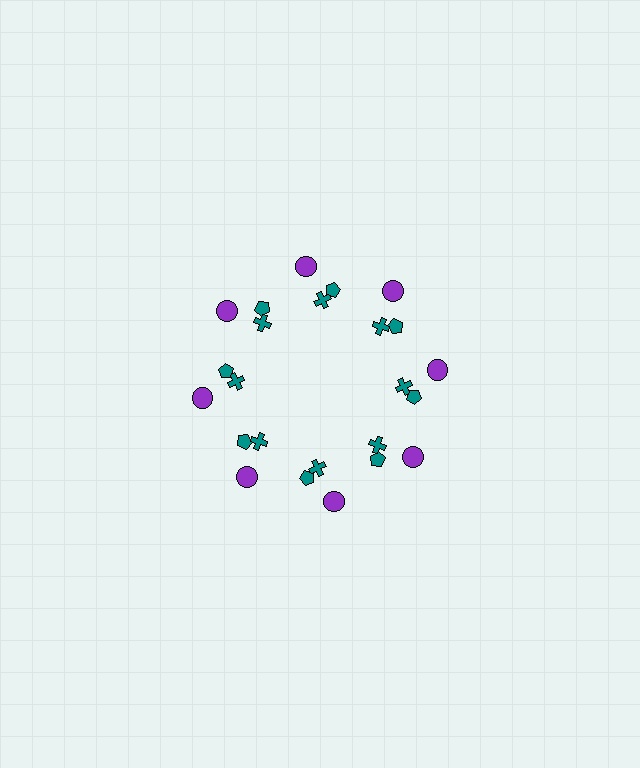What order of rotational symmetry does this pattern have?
This pattern has 8-fold rotational symmetry.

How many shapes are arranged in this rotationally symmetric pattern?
There are 24 shapes, arranged in 8 groups of 3.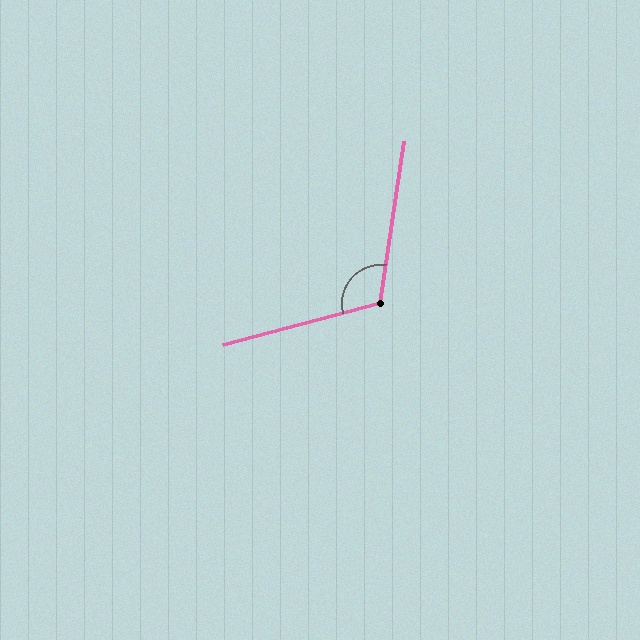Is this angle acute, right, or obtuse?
It is obtuse.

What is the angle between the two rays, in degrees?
Approximately 114 degrees.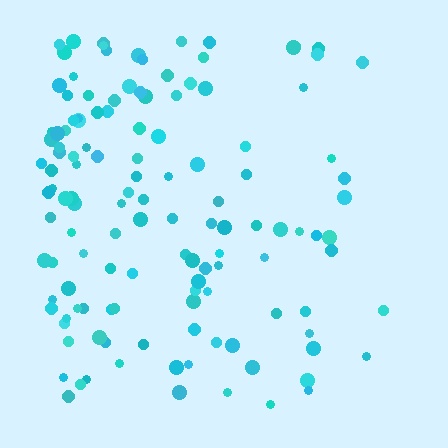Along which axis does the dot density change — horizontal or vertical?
Horizontal.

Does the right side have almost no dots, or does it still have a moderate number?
Still a moderate number, just noticeably fewer than the left.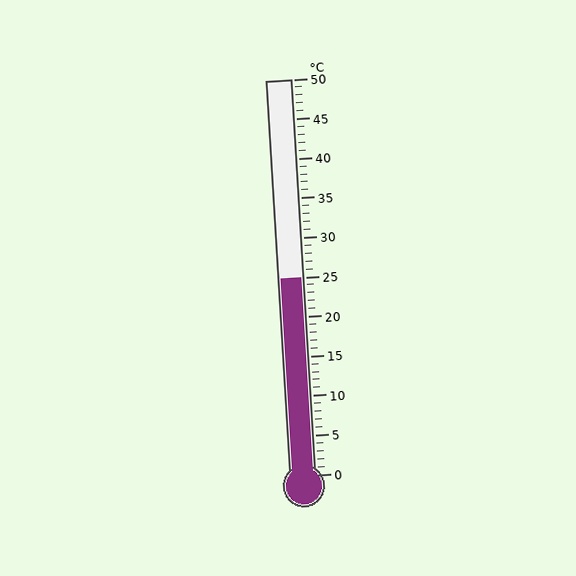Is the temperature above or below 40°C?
The temperature is below 40°C.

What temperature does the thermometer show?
The thermometer shows approximately 25°C.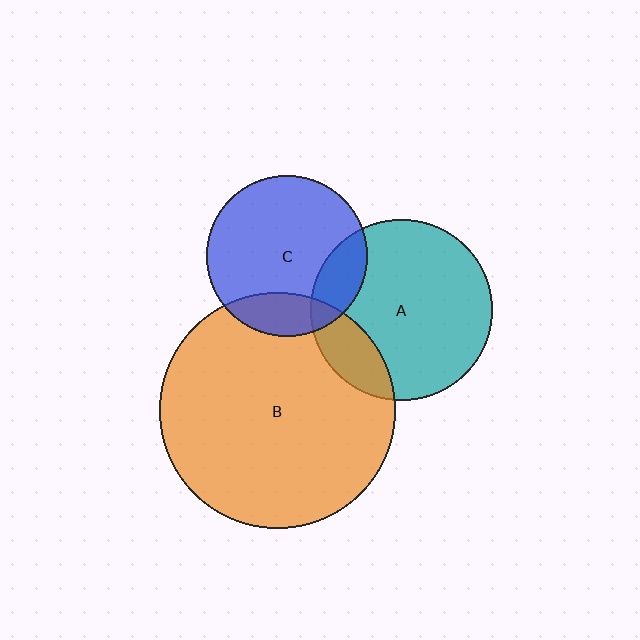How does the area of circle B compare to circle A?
Approximately 1.7 times.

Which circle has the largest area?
Circle B (orange).